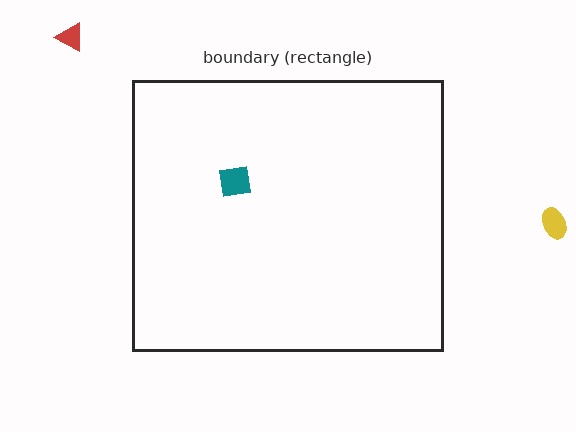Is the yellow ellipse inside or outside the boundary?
Outside.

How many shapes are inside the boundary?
1 inside, 2 outside.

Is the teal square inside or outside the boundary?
Inside.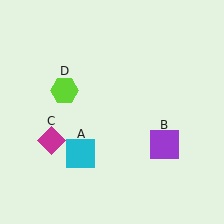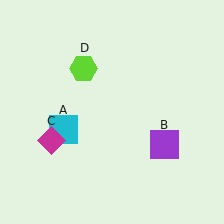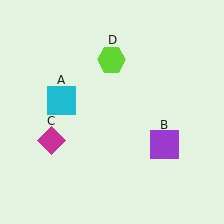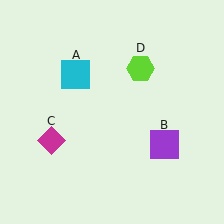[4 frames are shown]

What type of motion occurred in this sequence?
The cyan square (object A), lime hexagon (object D) rotated clockwise around the center of the scene.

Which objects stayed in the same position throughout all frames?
Purple square (object B) and magenta diamond (object C) remained stationary.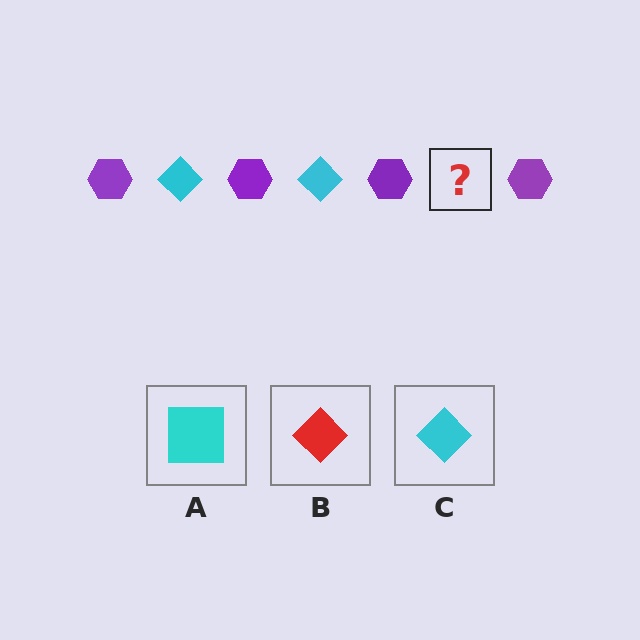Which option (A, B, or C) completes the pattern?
C.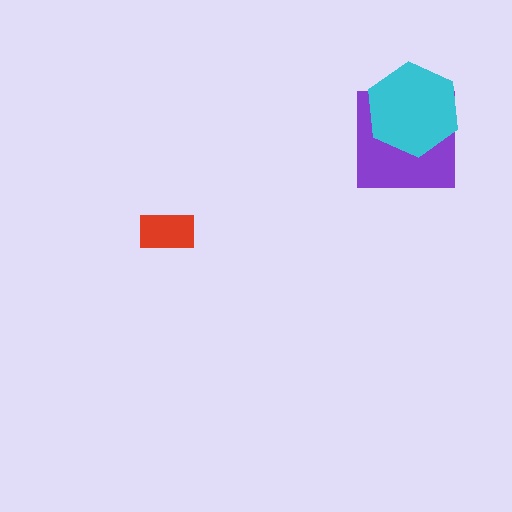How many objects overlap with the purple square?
1 object overlaps with the purple square.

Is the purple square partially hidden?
Yes, it is partially covered by another shape.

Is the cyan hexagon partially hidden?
No, no other shape covers it.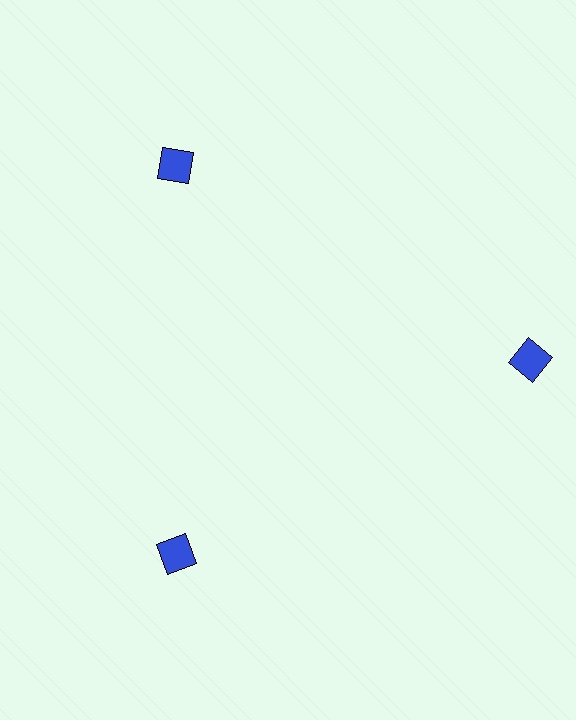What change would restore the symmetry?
The symmetry would be restored by moving it inward, back onto the ring so that all 3 squares sit at equal angles and equal distance from the center.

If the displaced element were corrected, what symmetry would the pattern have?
It would have 3-fold rotational symmetry — the pattern would map onto itself every 120 degrees.